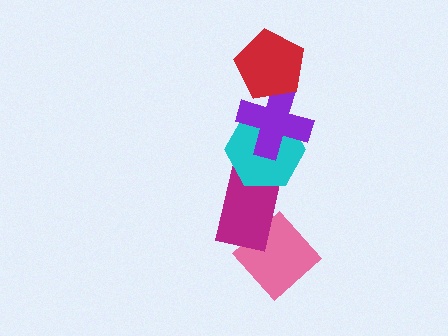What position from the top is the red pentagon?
The red pentagon is 1st from the top.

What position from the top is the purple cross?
The purple cross is 2nd from the top.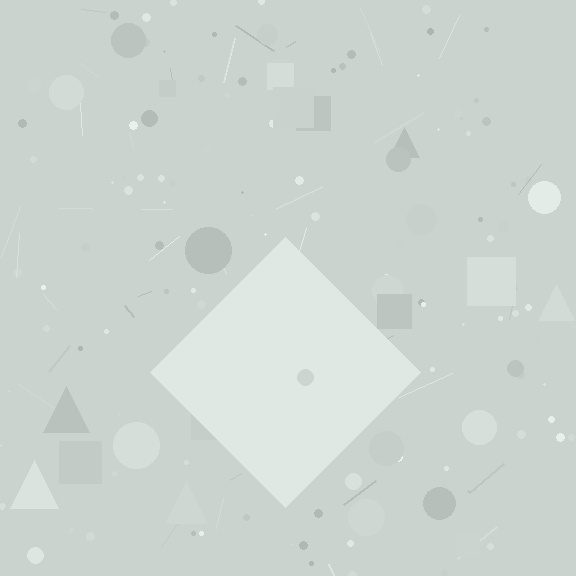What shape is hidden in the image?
A diamond is hidden in the image.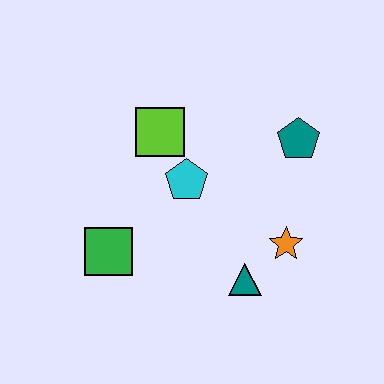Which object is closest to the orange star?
The teal triangle is closest to the orange star.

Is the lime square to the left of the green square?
No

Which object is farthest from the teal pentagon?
The green square is farthest from the teal pentagon.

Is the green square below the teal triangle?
No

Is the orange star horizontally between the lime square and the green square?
No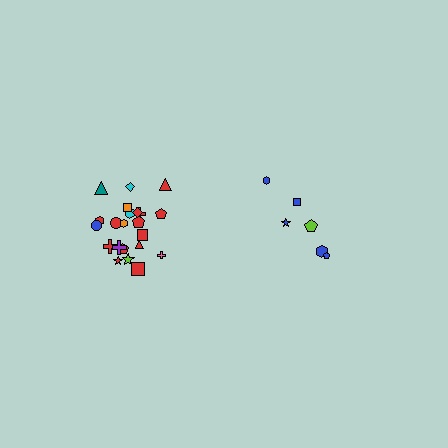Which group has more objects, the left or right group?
The left group.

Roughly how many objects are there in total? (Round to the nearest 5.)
Roughly 30 objects in total.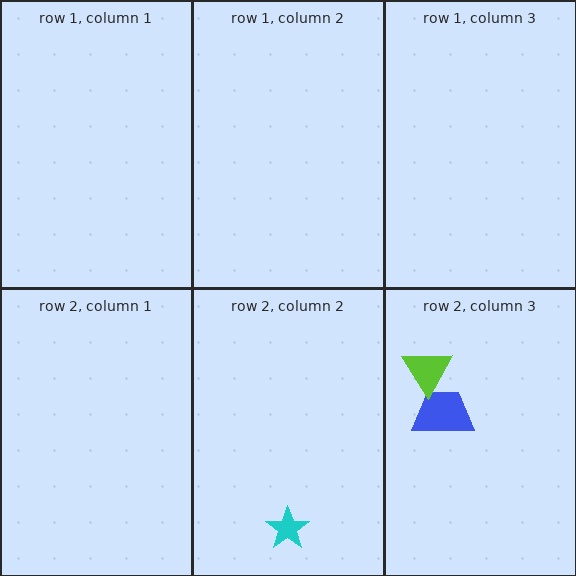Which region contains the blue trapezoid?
The row 2, column 3 region.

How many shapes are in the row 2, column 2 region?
1.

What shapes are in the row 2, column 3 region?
The blue trapezoid, the lime triangle.